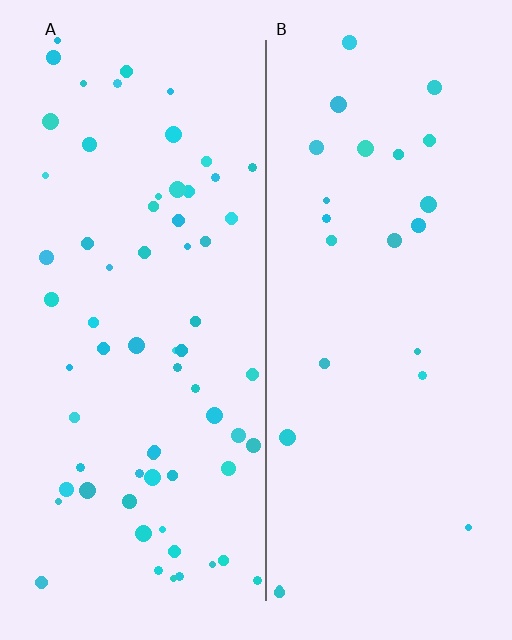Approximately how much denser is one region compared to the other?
Approximately 2.8× — region A over region B.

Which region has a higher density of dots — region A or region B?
A (the left).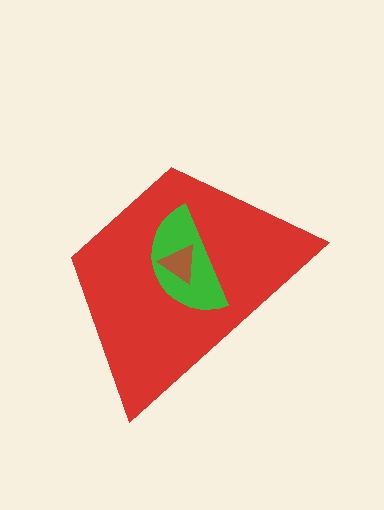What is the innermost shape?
The brown triangle.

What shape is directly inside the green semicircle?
The brown triangle.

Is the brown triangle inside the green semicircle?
Yes.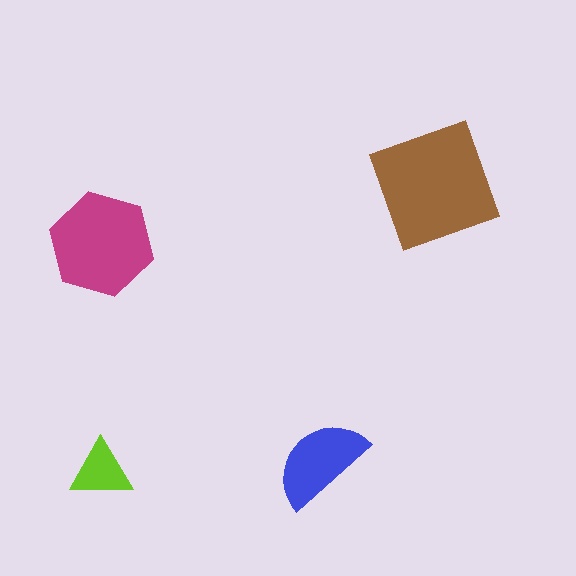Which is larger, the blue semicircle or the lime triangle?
The blue semicircle.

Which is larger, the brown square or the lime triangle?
The brown square.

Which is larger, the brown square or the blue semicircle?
The brown square.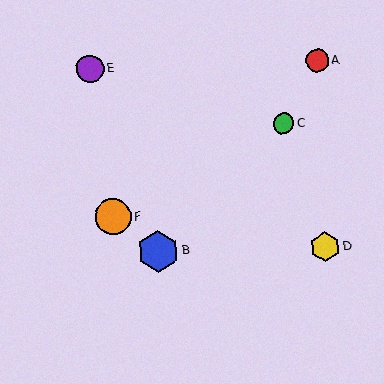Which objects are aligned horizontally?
Objects B, D are aligned horizontally.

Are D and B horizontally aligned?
Yes, both are at y≈247.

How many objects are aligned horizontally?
2 objects (B, D) are aligned horizontally.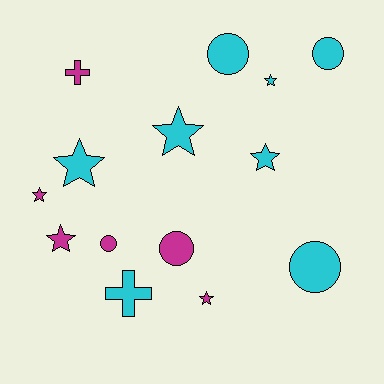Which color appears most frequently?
Cyan, with 8 objects.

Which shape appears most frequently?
Star, with 7 objects.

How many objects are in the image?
There are 14 objects.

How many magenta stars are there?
There are 3 magenta stars.